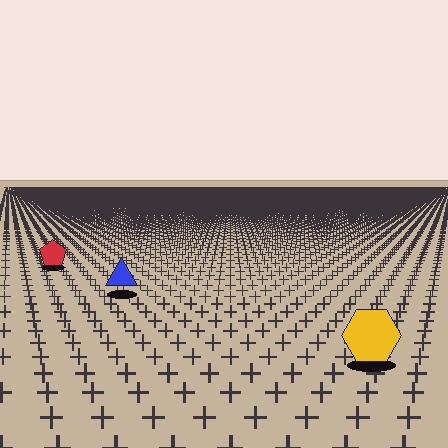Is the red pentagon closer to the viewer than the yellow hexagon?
No. The yellow hexagon is closer — you can tell from the texture gradient: the ground texture is coarser near it.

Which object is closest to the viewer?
The yellow hexagon is closest. The texture marks near it are larger and more spread out.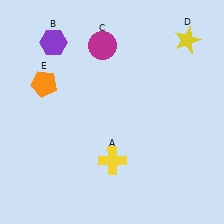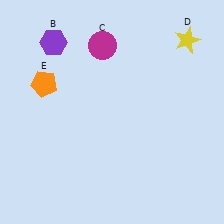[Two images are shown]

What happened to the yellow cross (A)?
The yellow cross (A) was removed in Image 2. It was in the bottom-right area of Image 1.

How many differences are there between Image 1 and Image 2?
There is 1 difference between the two images.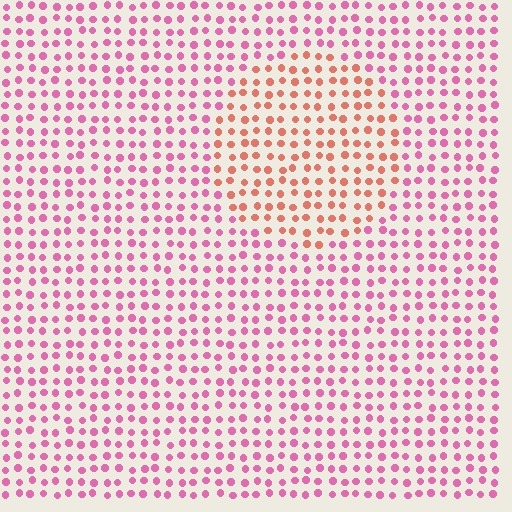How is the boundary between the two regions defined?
The boundary is defined purely by a slight shift in hue (about 42 degrees). Spacing, size, and orientation are identical on both sides.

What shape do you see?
I see a circle.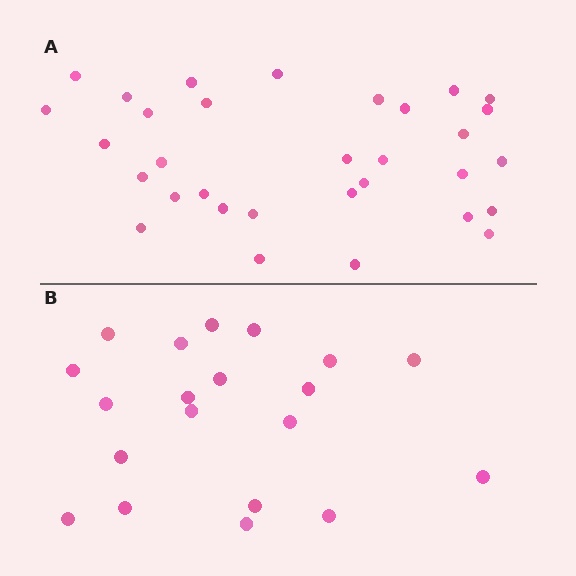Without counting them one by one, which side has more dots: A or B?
Region A (the top region) has more dots.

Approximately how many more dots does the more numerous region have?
Region A has roughly 12 or so more dots than region B.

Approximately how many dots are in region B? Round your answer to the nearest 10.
About 20 dots.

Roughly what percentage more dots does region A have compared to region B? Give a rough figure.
About 60% more.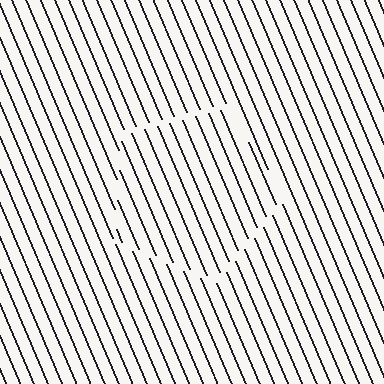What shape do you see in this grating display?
An illusory pentagon. The interior of the shape contains the same grating, shifted by half a period — the contour is defined by the phase discontinuity where line-ends from the inner and outer gratings abut.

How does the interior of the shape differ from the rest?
The interior of the shape contains the same grating, shifted by half a period — the contour is defined by the phase discontinuity where line-ends from the inner and outer gratings abut.